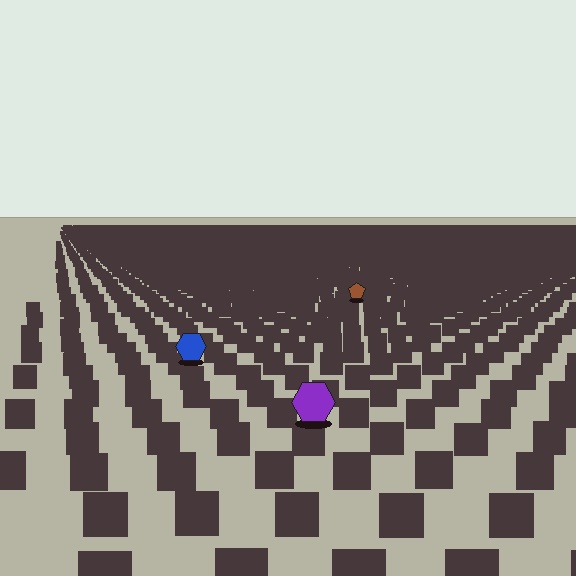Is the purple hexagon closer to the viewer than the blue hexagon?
Yes. The purple hexagon is closer — you can tell from the texture gradient: the ground texture is coarser near it.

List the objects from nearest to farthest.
From nearest to farthest: the purple hexagon, the blue hexagon, the brown pentagon.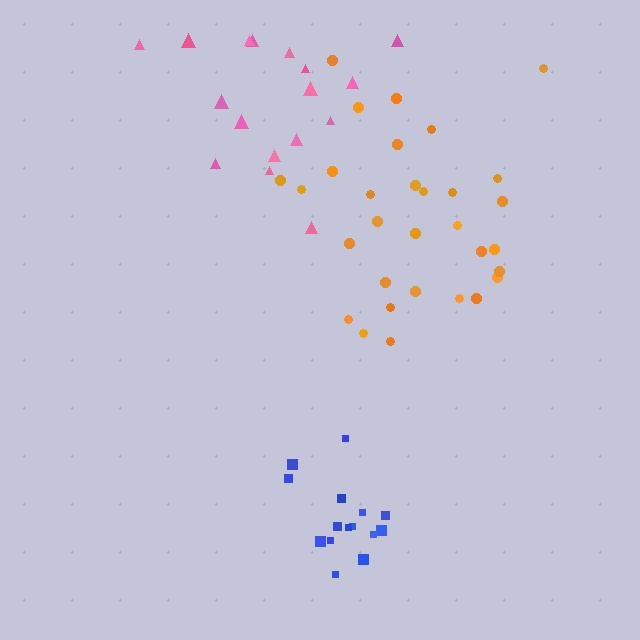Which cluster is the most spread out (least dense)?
Pink.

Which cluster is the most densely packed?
Blue.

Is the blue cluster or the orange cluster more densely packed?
Blue.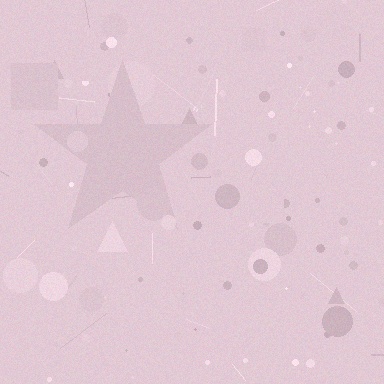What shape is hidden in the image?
A star is hidden in the image.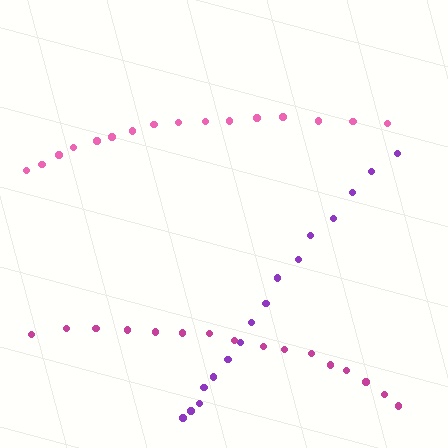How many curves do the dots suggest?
There are 3 distinct paths.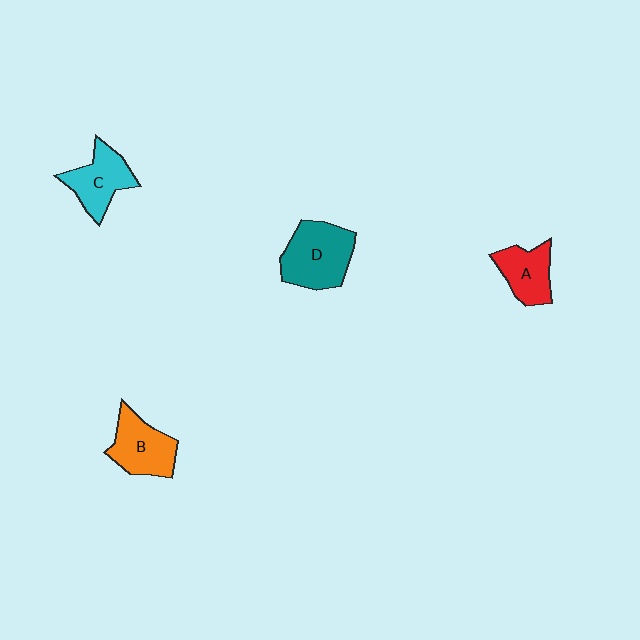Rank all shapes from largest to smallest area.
From largest to smallest: D (teal), B (orange), C (cyan), A (red).